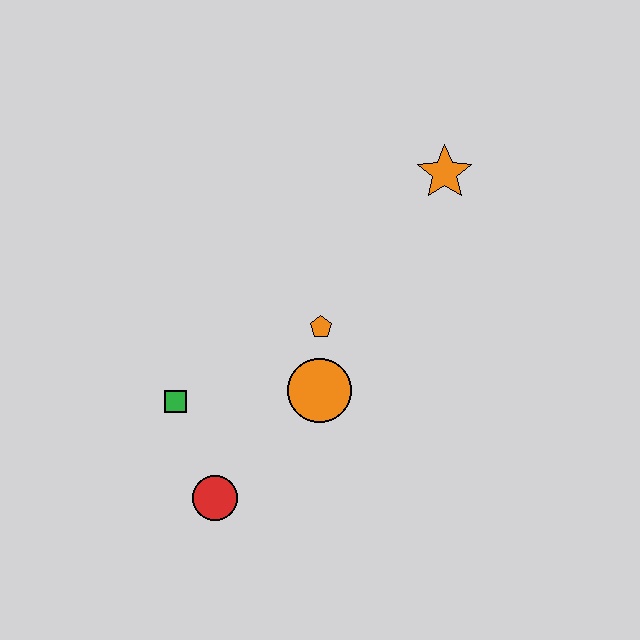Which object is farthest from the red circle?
The orange star is farthest from the red circle.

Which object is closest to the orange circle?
The orange pentagon is closest to the orange circle.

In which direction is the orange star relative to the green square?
The orange star is to the right of the green square.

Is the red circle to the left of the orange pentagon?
Yes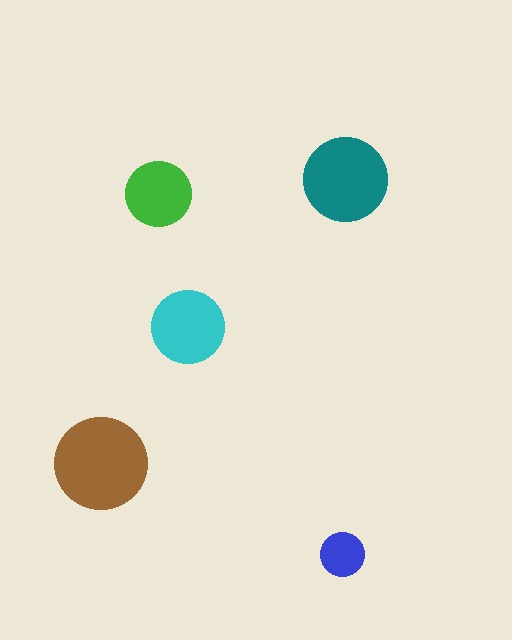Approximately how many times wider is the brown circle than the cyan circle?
About 1.5 times wider.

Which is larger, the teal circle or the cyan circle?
The teal one.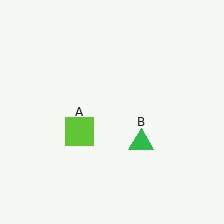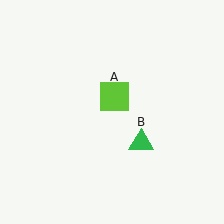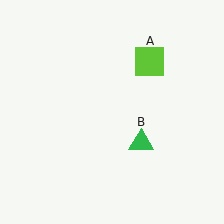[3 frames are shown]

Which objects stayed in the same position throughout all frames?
Green triangle (object B) remained stationary.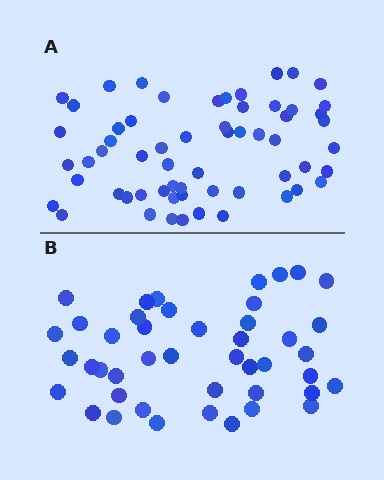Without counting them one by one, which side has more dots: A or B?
Region A (the top region) has more dots.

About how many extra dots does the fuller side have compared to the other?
Region A has approximately 15 more dots than region B.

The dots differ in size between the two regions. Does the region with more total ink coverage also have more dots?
No. Region B has more total ink coverage because its dots are larger, but region A actually contains more individual dots. Total area can be misleading — the number of items is what matters here.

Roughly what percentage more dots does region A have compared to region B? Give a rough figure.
About 35% more.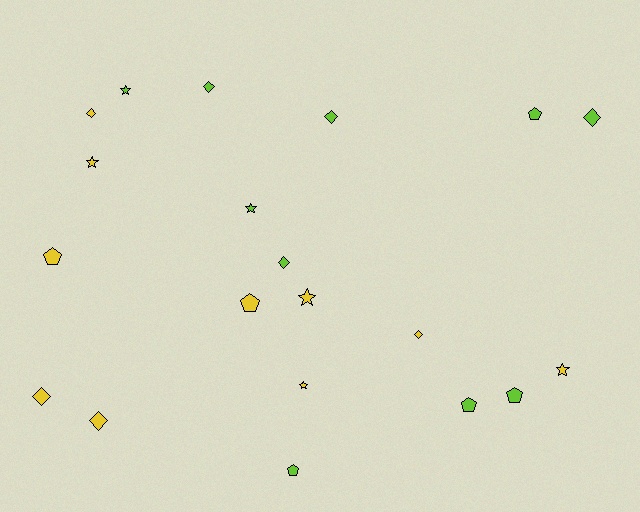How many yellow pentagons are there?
There are 2 yellow pentagons.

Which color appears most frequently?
Lime, with 10 objects.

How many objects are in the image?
There are 20 objects.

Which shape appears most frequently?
Diamond, with 8 objects.